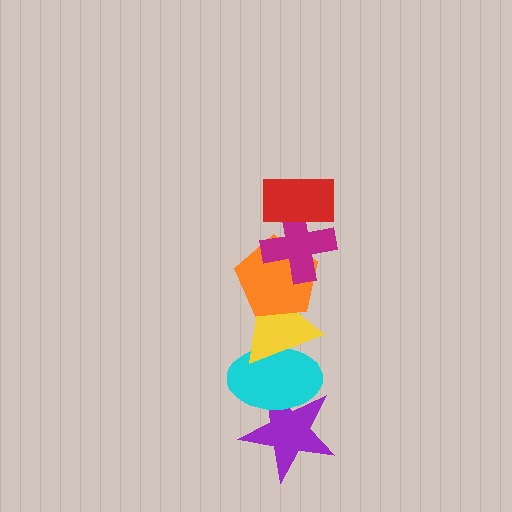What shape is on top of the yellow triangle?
The orange pentagon is on top of the yellow triangle.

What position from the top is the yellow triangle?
The yellow triangle is 4th from the top.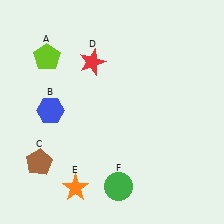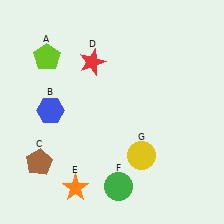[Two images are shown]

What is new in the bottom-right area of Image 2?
A yellow circle (G) was added in the bottom-right area of Image 2.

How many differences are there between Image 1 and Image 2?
There is 1 difference between the two images.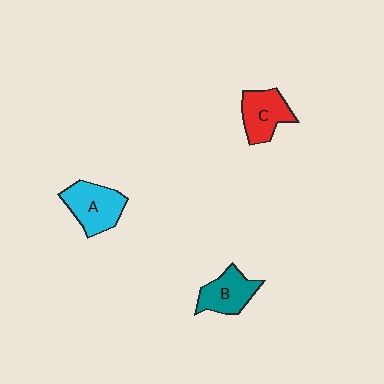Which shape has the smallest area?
Shape B (teal).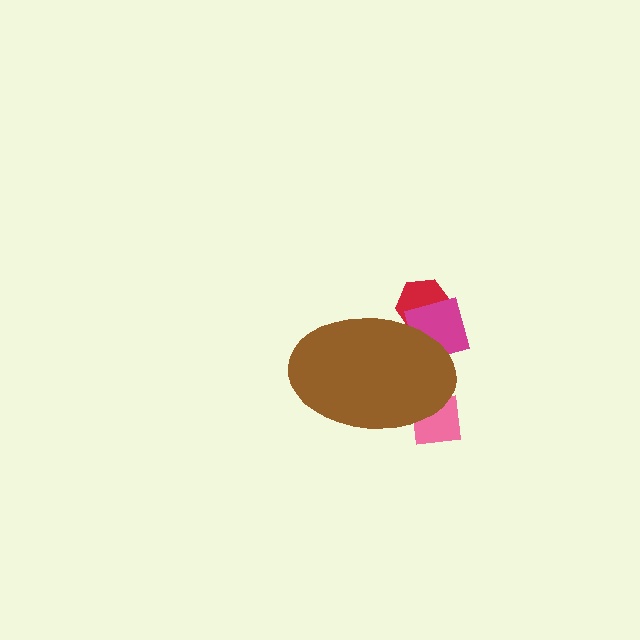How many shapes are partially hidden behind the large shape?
3 shapes are partially hidden.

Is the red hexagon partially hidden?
Yes, the red hexagon is partially hidden behind the brown ellipse.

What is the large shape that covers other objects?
A brown ellipse.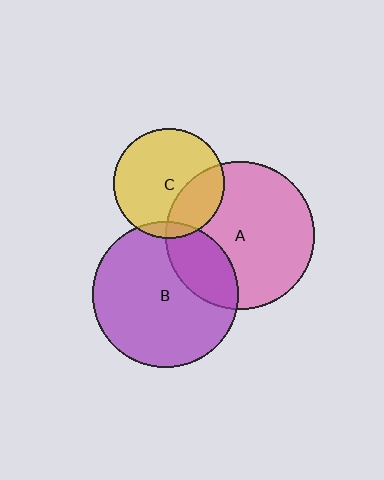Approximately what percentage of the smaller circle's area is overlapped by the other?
Approximately 10%.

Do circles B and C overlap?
Yes.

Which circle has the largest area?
Circle A (pink).